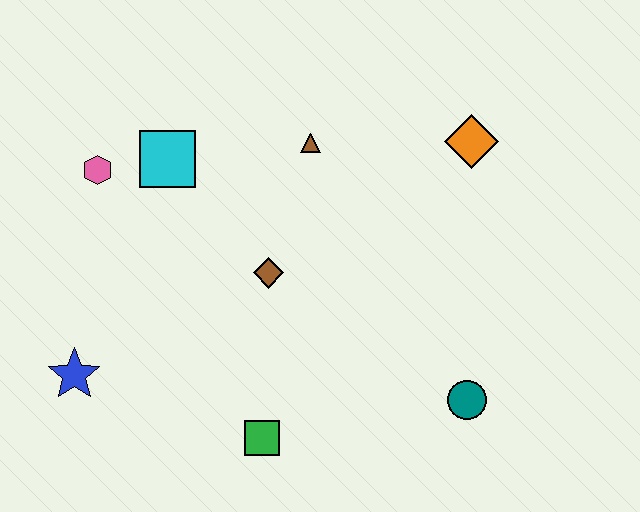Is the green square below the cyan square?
Yes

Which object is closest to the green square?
The brown diamond is closest to the green square.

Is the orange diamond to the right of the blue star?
Yes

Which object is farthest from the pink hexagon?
The teal circle is farthest from the pink hexagon.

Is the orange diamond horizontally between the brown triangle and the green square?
No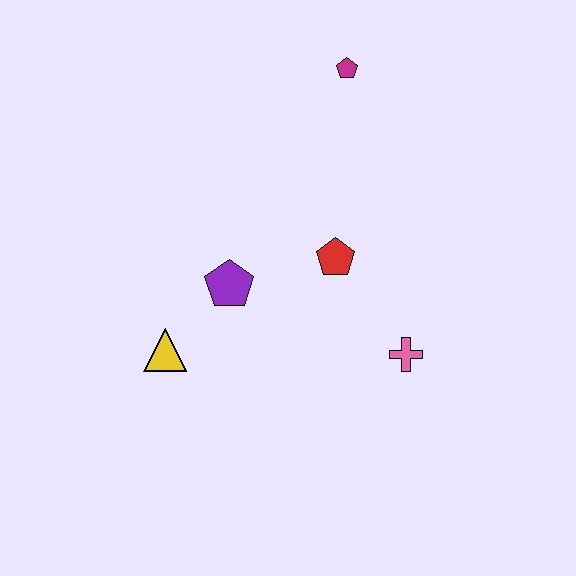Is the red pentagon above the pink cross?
Yes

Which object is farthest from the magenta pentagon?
The yellow triangle is farthest from the magenta pentagon.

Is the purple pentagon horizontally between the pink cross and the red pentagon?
No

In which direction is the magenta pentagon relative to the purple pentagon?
The magenta pentagon is above the purple pentagon.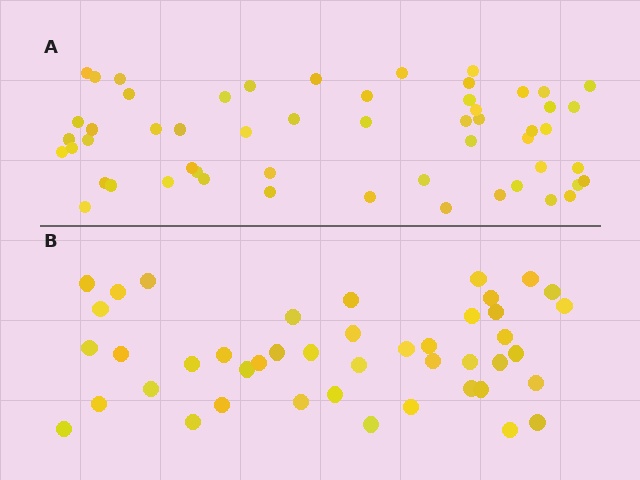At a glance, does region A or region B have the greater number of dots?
Region A (the top region) has more dots.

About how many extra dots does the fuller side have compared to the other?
Region A has roughly 12 or so more dots than region B.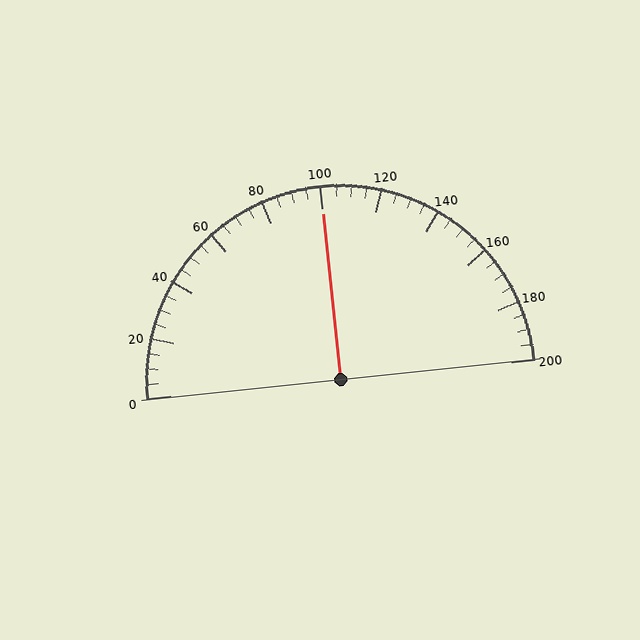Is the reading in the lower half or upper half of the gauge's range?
The reading is in the upper half of the range (0 to 200).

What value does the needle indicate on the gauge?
The needle indicates approximately 100.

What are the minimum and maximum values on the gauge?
The gauge ranges from 0 to 200.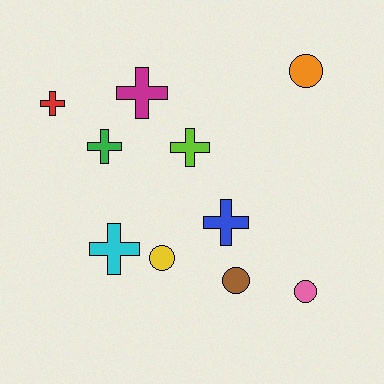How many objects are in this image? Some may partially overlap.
There are 10 objects.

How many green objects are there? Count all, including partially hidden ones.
There is 1 green object.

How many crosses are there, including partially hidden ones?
There are 6 crosses.